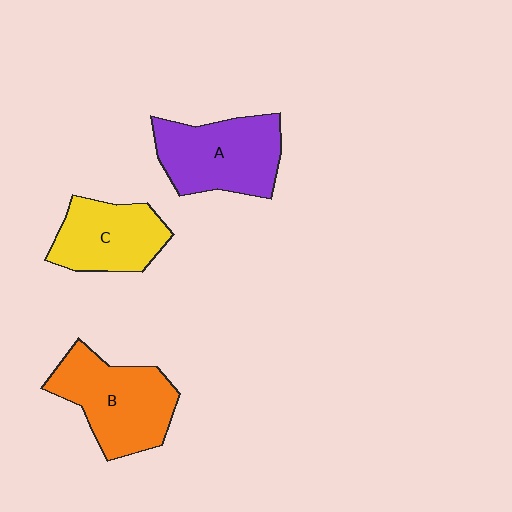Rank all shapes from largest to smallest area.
From largest to smallest: B (orange), A (purple), C (yellow).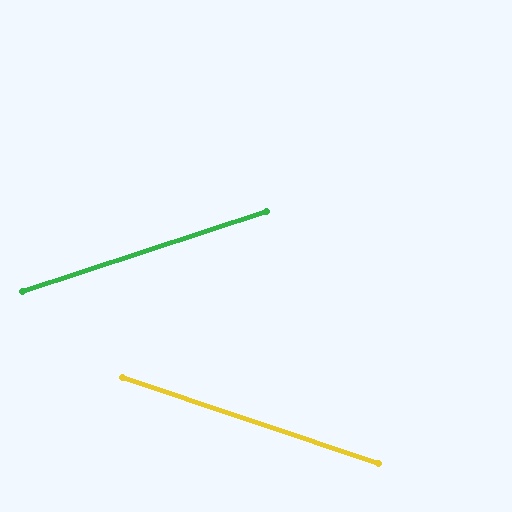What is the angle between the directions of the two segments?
Approximately 37 degrees.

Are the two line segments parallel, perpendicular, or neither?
Neither parallel nor perpendicular — they differ by about 37°.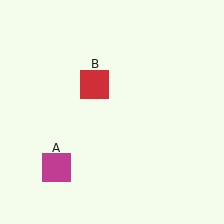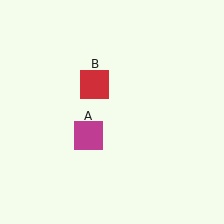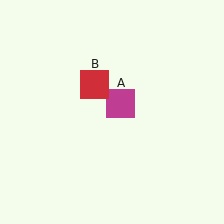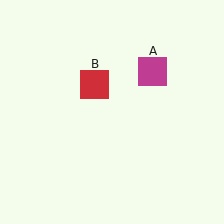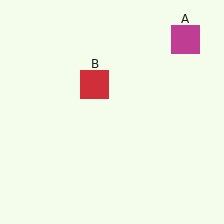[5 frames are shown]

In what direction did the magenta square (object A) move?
The magenta square (object A) moved up and to the right.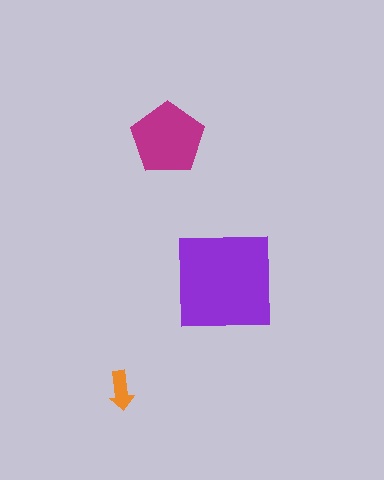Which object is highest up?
The magenta pentagon is topmost.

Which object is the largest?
The purple square.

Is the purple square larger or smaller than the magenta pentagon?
Larger.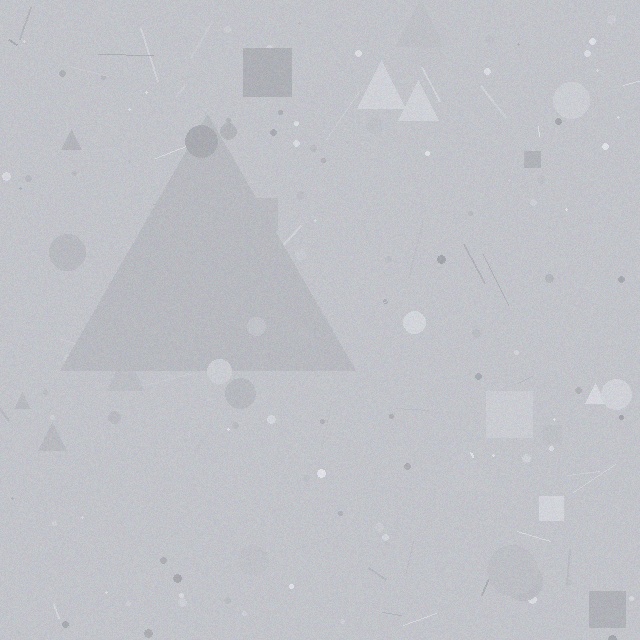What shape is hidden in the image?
A triangle is hidden in the image.